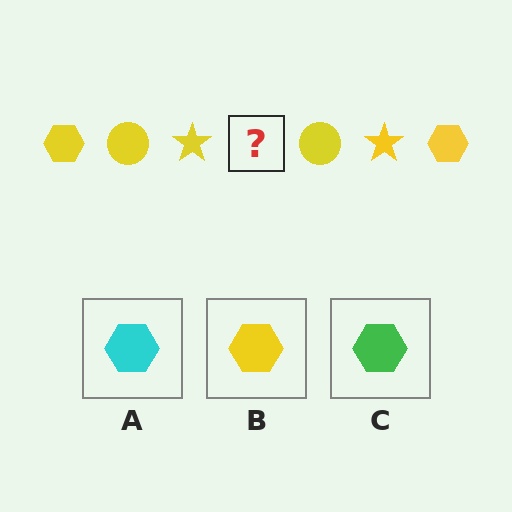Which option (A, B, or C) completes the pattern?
B.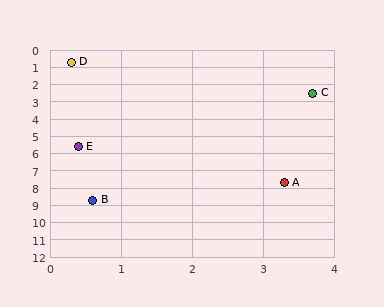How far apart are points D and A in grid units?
Points D and A are about 7.6 grid units apart.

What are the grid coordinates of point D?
Point D is at approximately (0.3, 0.7).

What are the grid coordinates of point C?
Point C is at approximately (3.7, 2.5).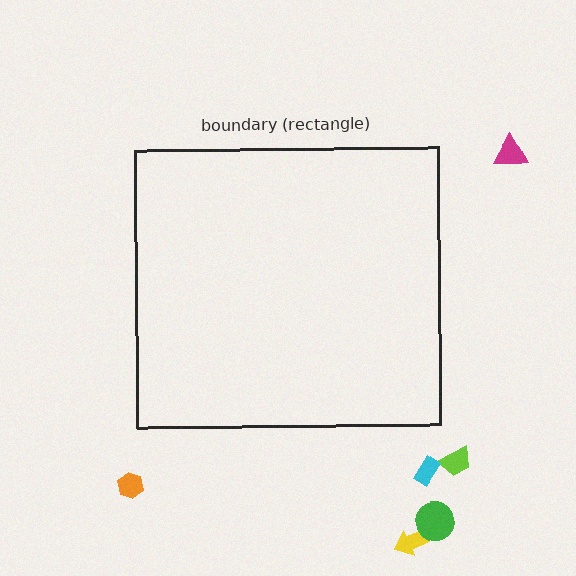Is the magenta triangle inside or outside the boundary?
Outside.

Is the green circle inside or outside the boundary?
Outside.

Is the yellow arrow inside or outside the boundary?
Outside.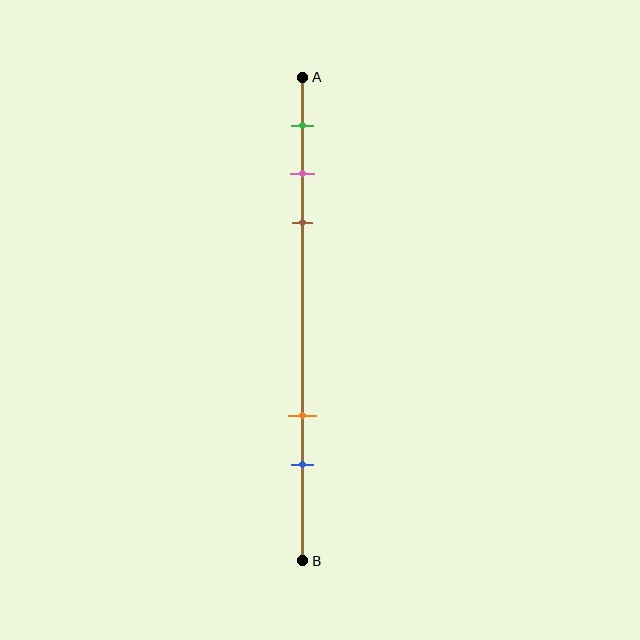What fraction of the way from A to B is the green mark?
The green mark is approximately 10% (0.1) of the way from A to B.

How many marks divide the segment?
There are 5 marks dividing the segment.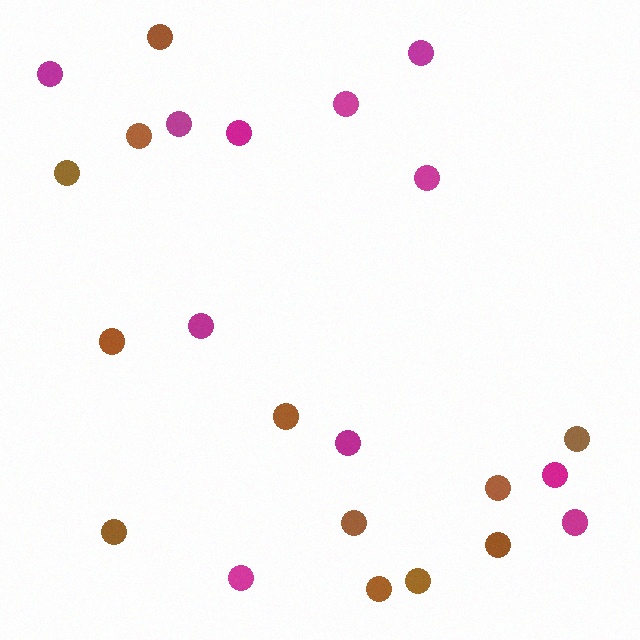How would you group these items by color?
There are 2 groups: one group of magenta circles (11) and one group of brown circles (12).